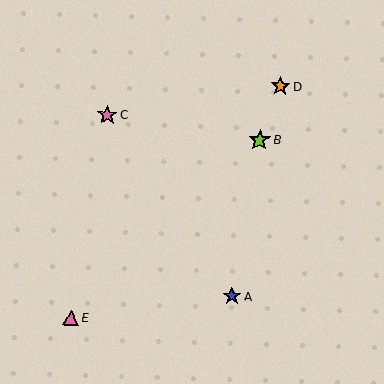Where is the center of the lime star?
The center of the lime star is at (260, 140).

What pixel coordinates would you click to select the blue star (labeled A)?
Click at (232, 296) to select the blue star A.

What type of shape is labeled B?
Shape B is a lime star.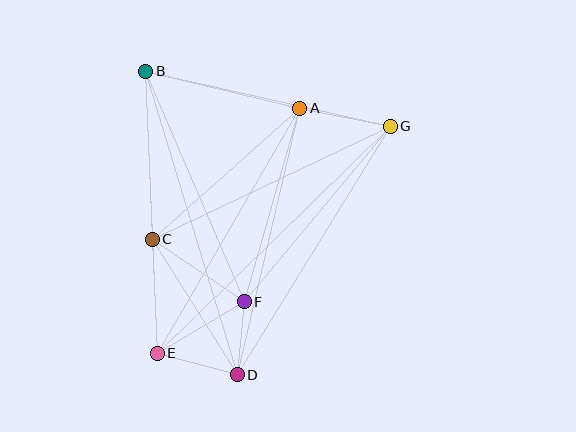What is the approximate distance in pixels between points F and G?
The distance between F and G is approximately 228 pixels.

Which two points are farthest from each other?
Points E and G are farthest from each other.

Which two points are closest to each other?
Points D and F are closest to each other.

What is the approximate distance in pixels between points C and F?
The distance between C and F is approximately 111 pixels.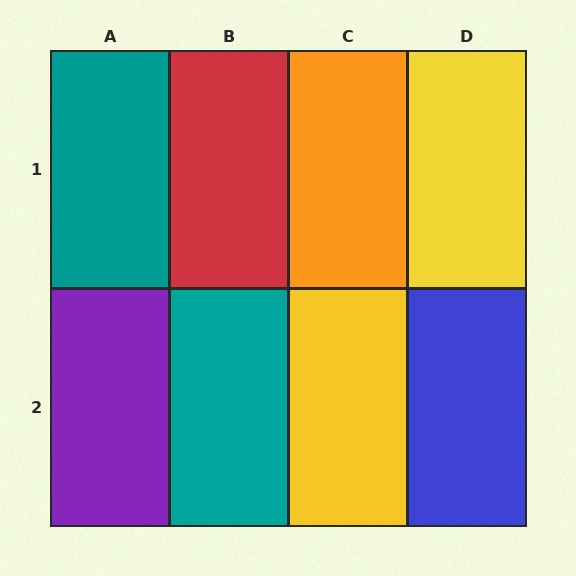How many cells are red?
1 cell is red.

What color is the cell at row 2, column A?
Purple.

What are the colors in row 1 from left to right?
Teal, red, orange, yellow.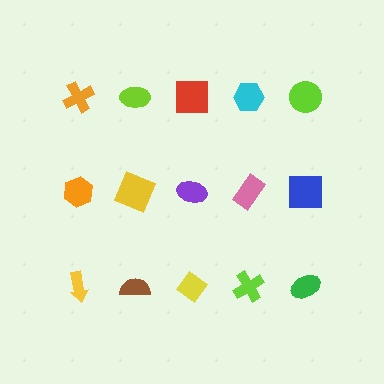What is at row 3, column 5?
A green ellipse.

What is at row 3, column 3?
A yellow diamond.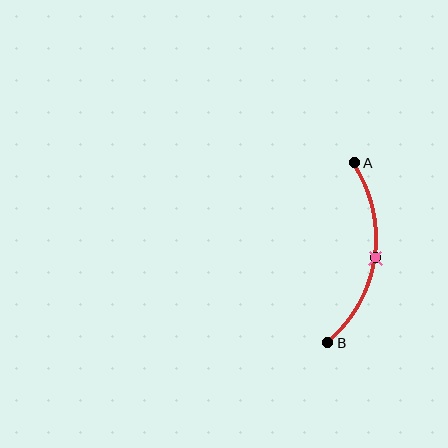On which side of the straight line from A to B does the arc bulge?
The arc bulges to the right of the straight line connecting A and B.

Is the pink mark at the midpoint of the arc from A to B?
Yes. The pink mark lies on the arc at equal arc-length from both A and B — it is the arc midpoint.